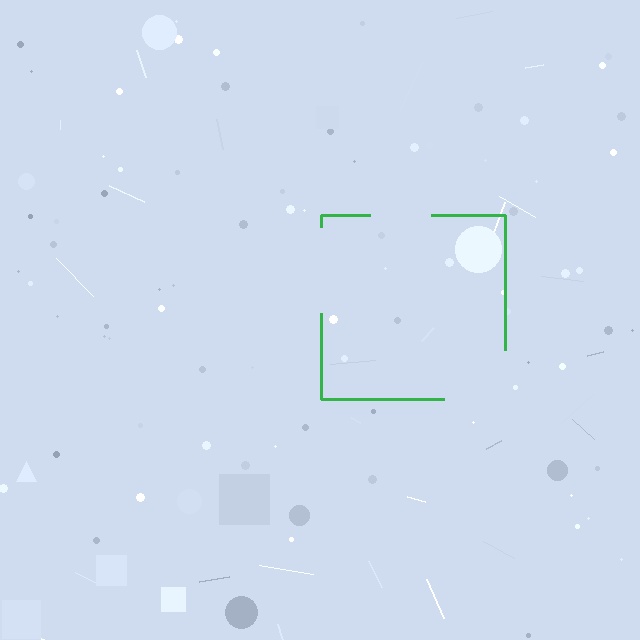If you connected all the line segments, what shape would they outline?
They would outline a square.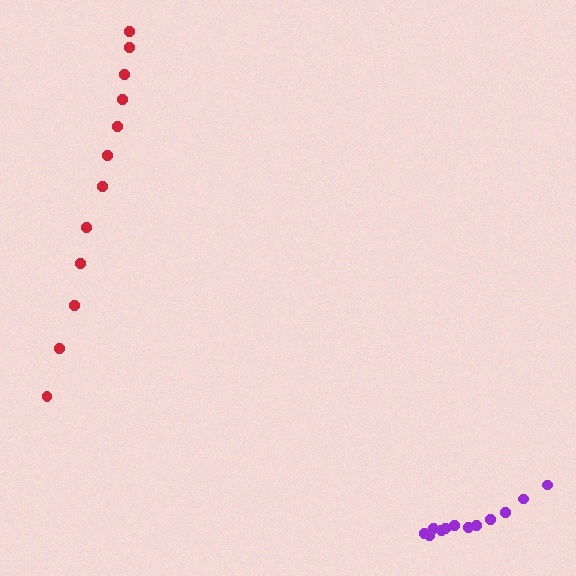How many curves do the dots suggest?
There are 2 distinct paths.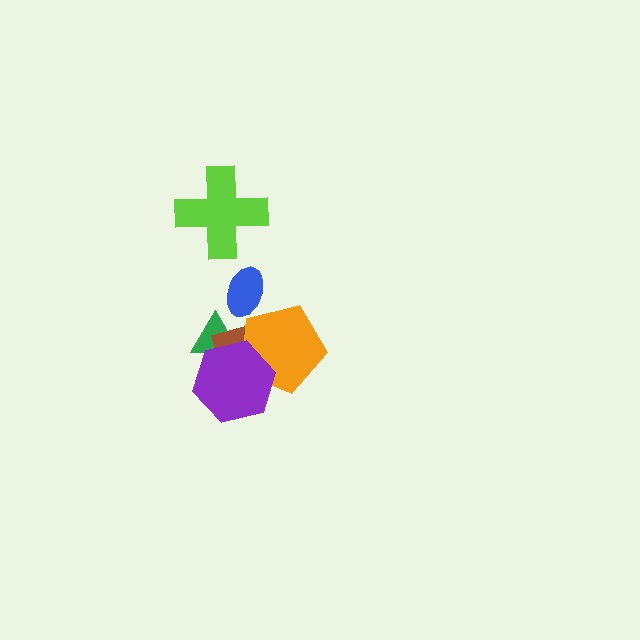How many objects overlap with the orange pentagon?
3 objects overlap with the orange pentagon.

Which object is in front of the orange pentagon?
The purple hexagon is in front of the orange pentagon.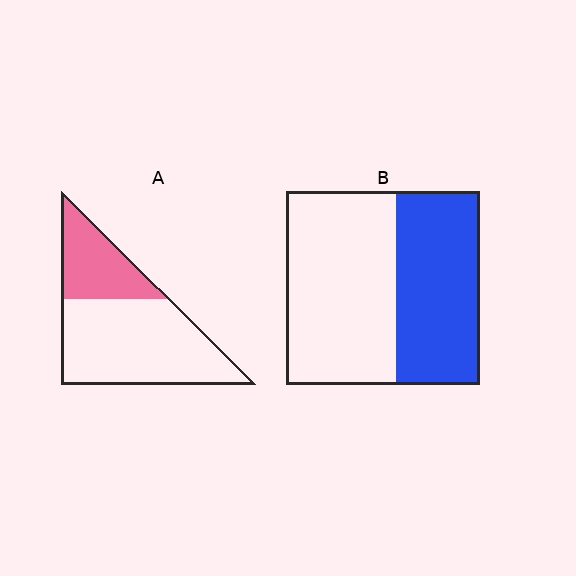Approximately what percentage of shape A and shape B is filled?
A is approximately 30% and B is approximately 45%.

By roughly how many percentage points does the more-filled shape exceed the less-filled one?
By roughly 10 percentage points (B over A).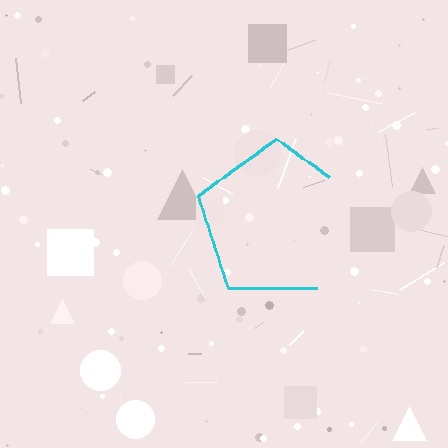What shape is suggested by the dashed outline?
The dashed outline suggests a pentagon.